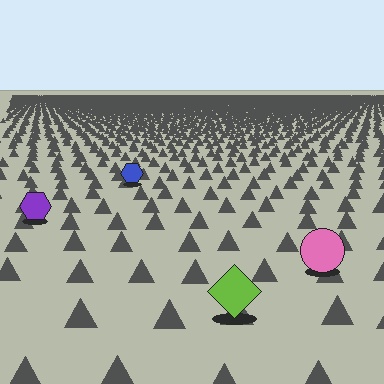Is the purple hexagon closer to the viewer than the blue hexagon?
Yes. The purple hexagon is closer — you can tell from the texture gradient: the ground texture is coarser near it.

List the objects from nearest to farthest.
From nearest to farthest: the lime diamond, the pink circle, the purple hexagon, the blue hexagon.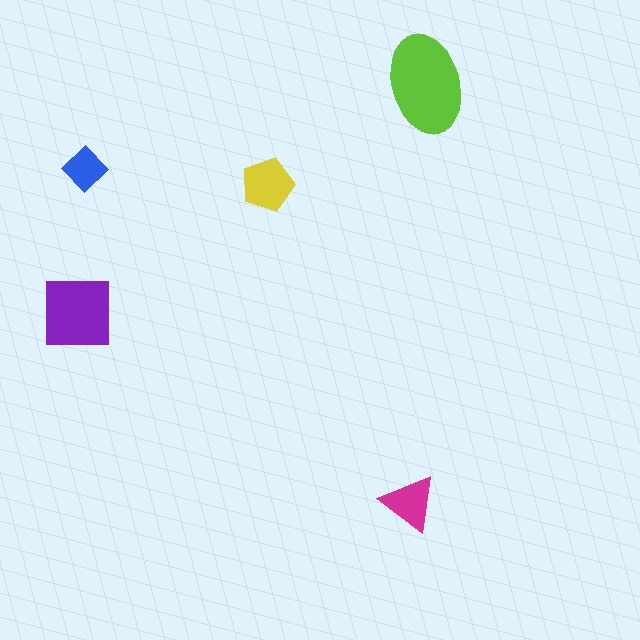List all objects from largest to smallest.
The lime ellipse, the purple square, the yellow pentagon, the magenta triangle, the blue diamond.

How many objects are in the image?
There are 5 objects in the image.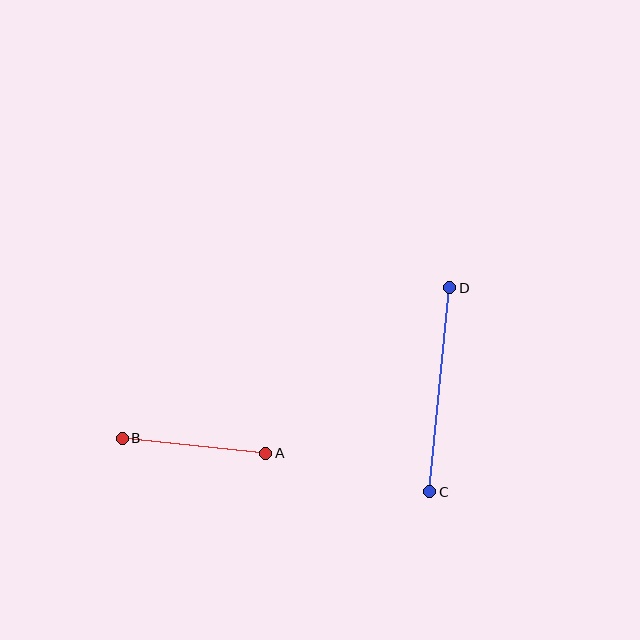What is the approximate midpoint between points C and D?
The midpoint is at approximately (440, 390) pixels.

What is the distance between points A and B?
The distance is approximately 144 pixels.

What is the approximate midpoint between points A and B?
The midpoint is at approximately (194, 446) pixels.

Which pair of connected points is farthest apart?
Points C and D are farthest apart.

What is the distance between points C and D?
The distance is approximately 205 pixels.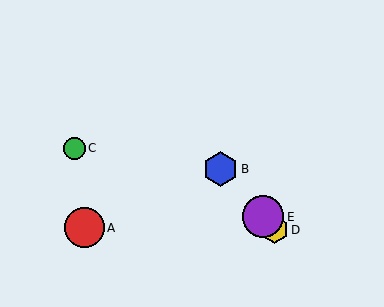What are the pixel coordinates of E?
Object E is at (263, 217).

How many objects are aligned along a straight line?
3 objects (B, D, E) are aligned along a straight line.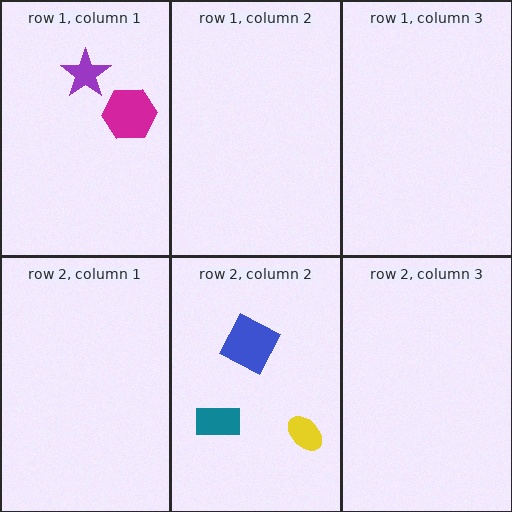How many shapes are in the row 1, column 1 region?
2.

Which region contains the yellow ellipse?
The row 2, column 2 region.